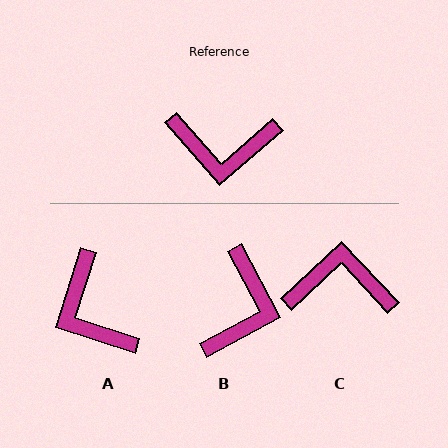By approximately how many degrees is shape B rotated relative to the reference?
Approximately 77 degrees counter-clockwise.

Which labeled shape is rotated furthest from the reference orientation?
C, about 178 degrees away.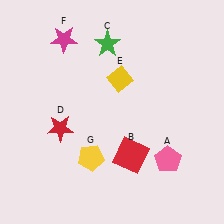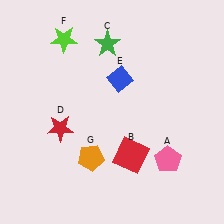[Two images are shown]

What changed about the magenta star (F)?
In Image 1, F is magenta. In Image 2, it changed to lime.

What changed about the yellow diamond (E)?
In Image 1, E is yellow. In Image 2, it changed to blue.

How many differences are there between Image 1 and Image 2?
There are 3 differences between the two images.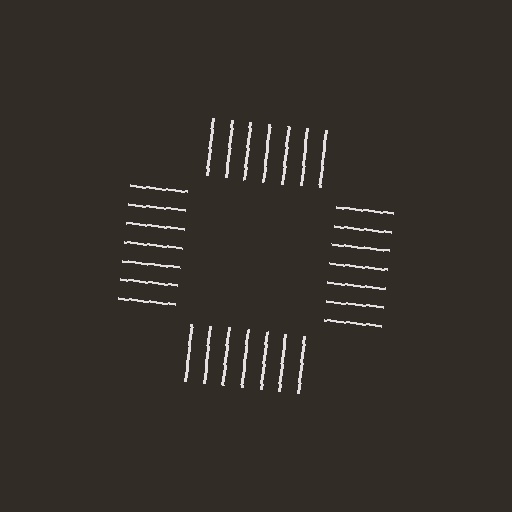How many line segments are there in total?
28 — 7 along each of the 4 edges.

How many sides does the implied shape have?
4 sides — the line-ends trace a square.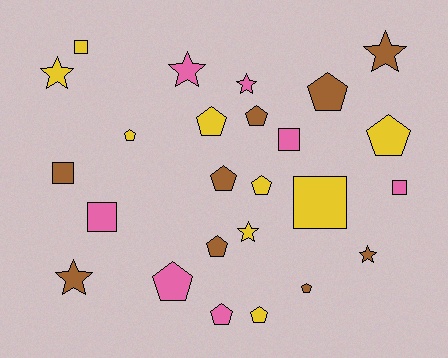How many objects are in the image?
There are 25 objects.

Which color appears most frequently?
Yellow, with 9 objects.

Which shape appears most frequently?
Pentagon, with 12 objects.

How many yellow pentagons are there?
There are 5 yellow pentagons.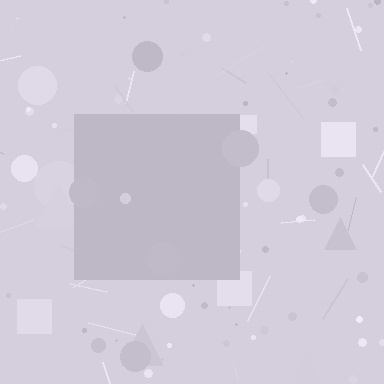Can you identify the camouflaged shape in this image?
The camouflaged shape is a square.